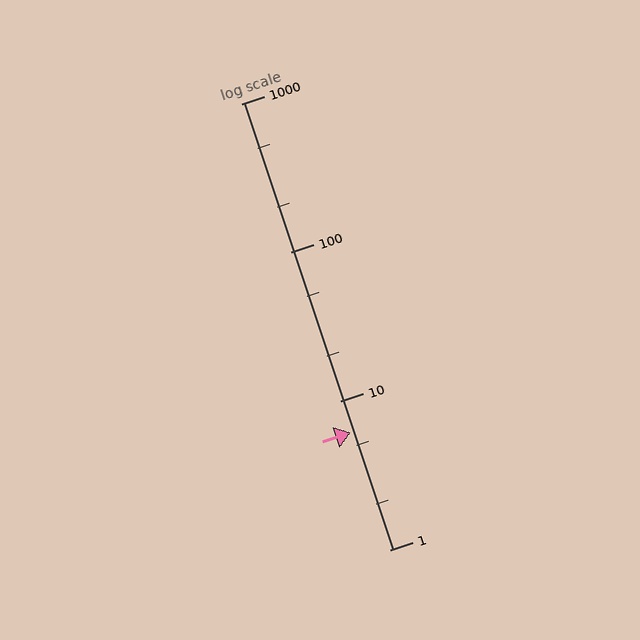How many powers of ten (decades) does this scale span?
The scale spans 3 decades, from 1 to 1000.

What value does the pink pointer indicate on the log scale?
The pointer indicates approximately 6.1.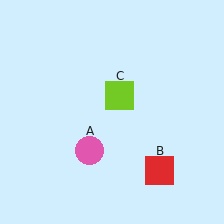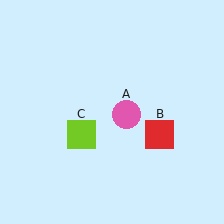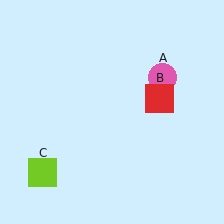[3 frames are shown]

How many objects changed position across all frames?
3 objects changed position: pink circle (object A), red square (object B), lime square (object C).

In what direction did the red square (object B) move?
The red square (object B) moved up.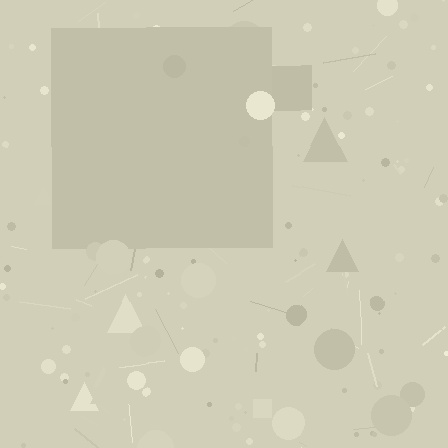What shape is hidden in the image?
A square is hidden in the image.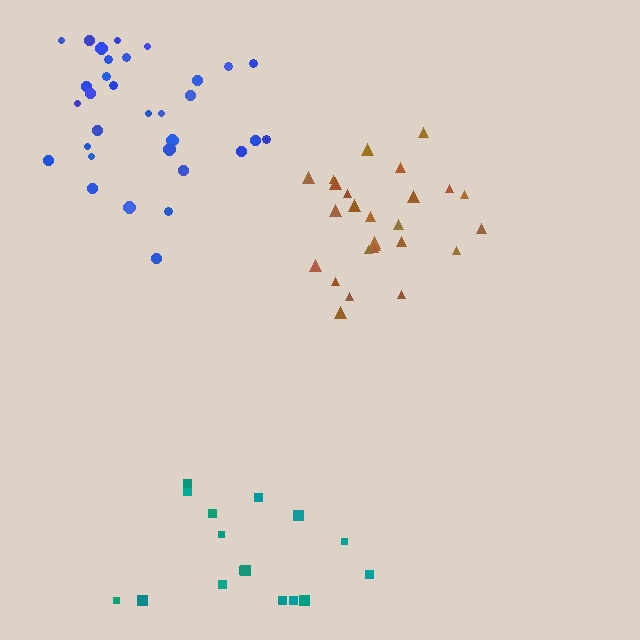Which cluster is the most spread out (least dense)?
Teal.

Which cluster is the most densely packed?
Brown.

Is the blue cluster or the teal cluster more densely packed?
Blue.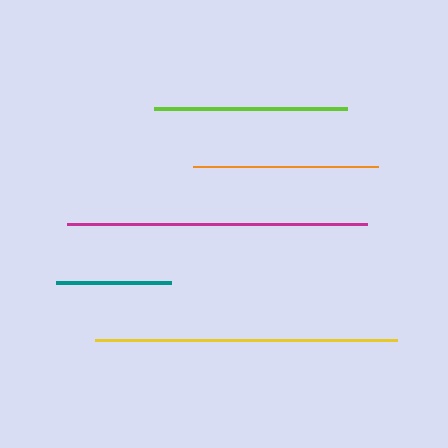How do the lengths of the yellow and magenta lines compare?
The yellow and magenta lines are approximately the same length.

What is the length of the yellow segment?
The yellow segment is approximately 302 pixels long.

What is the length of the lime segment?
The lime segment is approximately 193 pixels long.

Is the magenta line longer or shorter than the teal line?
The magenta line is longer than the teal line.